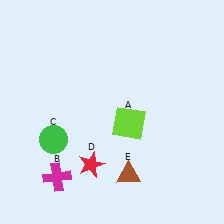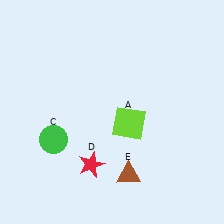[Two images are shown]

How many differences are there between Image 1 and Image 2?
There is 1 difference between the two images.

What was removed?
The magenta cross (B) was removed in Image 2.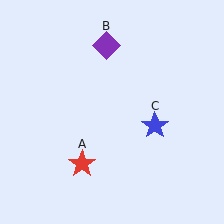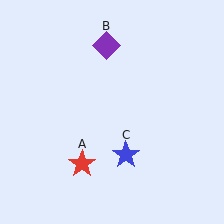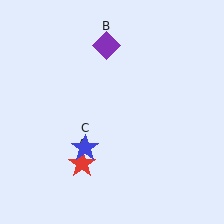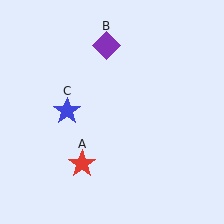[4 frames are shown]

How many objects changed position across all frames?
1 object changed position: blue star (object C).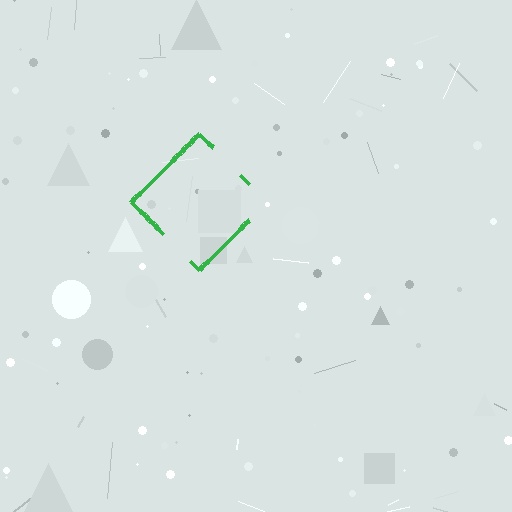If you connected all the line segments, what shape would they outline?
They would outline a diamond.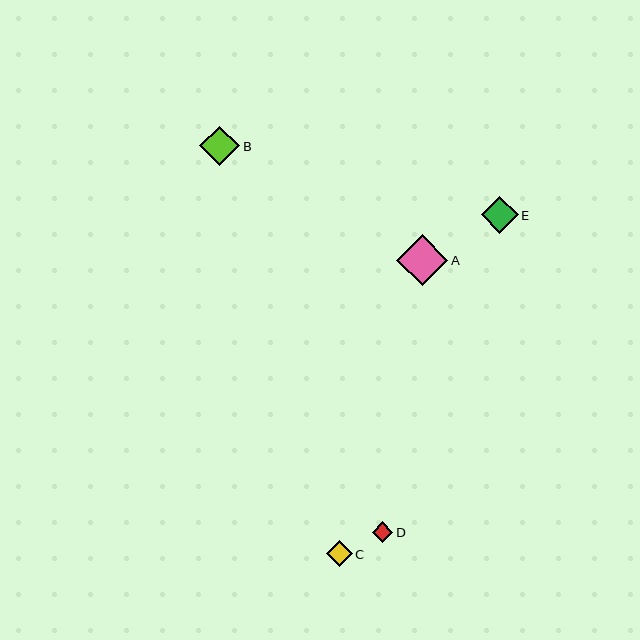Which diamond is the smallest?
Diamond D is the smallest with a size of approximately 20 pixels.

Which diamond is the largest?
Diamond A is the largest with a size of approximately 51 pixels.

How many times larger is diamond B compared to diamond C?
Diamond B is approximately 1.6 times the size of diamond C.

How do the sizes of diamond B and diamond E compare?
Diamond B and diamond E are approximately the same size.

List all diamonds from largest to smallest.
From largest to smallest: A, B, E, C, D.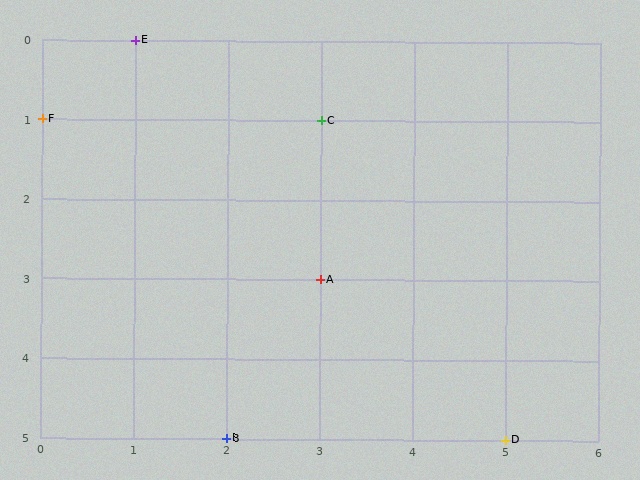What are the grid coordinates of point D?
Point D is at grid coordinates (5, 5).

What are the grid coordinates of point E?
Point E is at grid coordinates (1, 0).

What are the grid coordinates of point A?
Point A is at grid coordinates (3, 3).